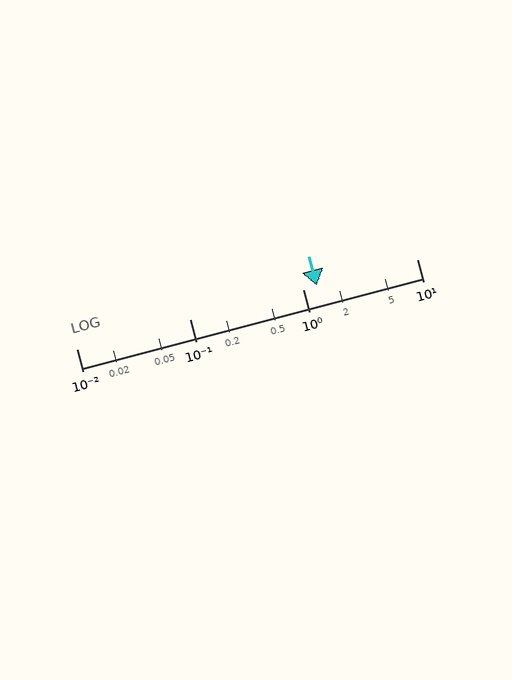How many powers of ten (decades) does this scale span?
The scale spans 3 decades, from 0.01 to 10.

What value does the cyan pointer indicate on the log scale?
The pointer indicates approximately 1.3.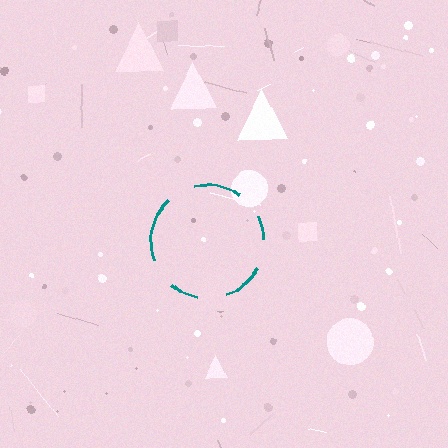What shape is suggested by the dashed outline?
The dashed outline suggests a circle.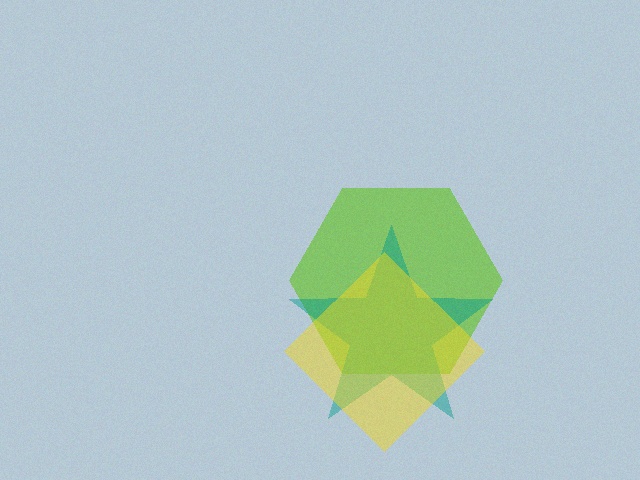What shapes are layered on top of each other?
The layered shapes are: a lime hexagon, a teal star, a yellow diamond.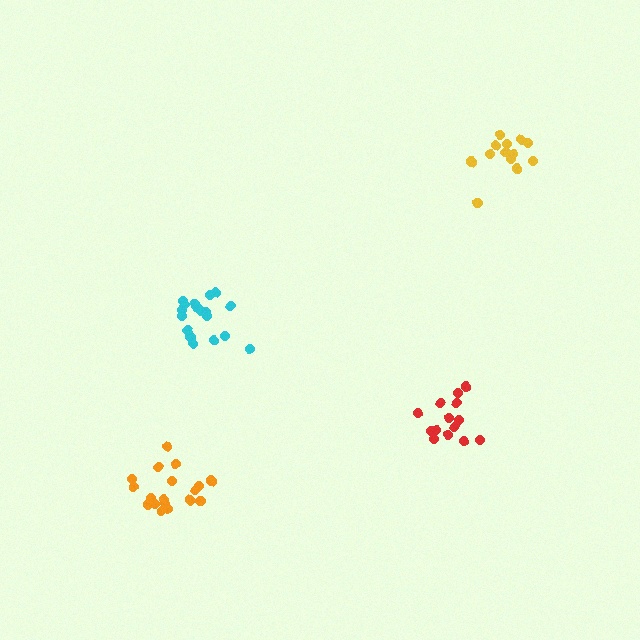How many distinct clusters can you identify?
There are 4 distinct clusters.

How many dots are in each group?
Group 1: 13 dots, Group 2: 18 dots, Group 3: 14 dots, Group 4: 18 dots (63 total).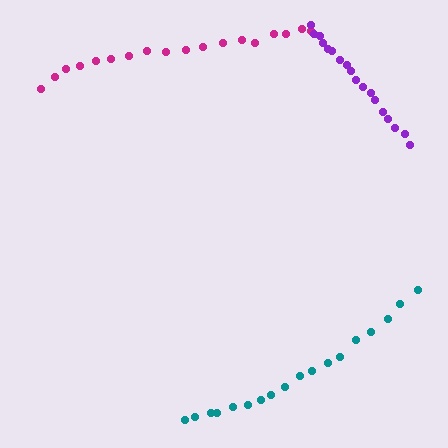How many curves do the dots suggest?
There are 3 distinct paths.